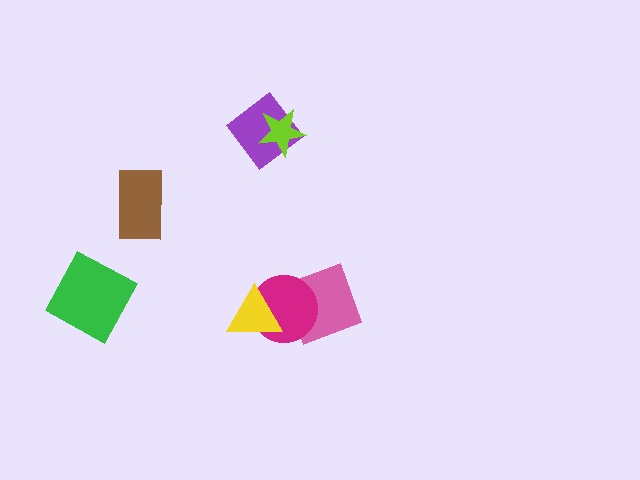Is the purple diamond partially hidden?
Yes, it is partially covered by another shape.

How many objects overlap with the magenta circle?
2 objects overlap with the magenta circle.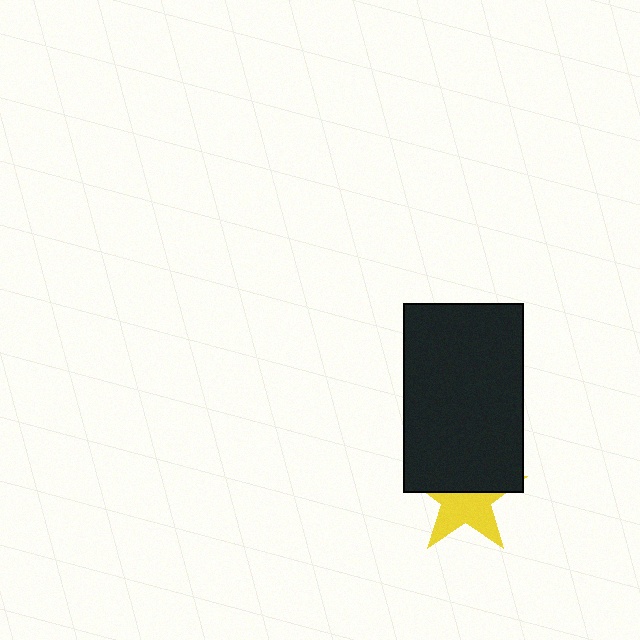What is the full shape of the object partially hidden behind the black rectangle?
The partially hidden object is a yellow star.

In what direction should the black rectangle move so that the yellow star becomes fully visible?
The black rectangle should move up. That is the shortest direction to clear the overlap and leave the yellow star fully visible.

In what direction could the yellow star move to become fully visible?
The yellow star could move down. That would shift it out from behind the black rectangle entirely.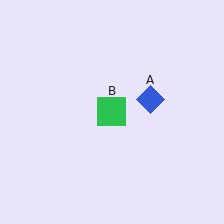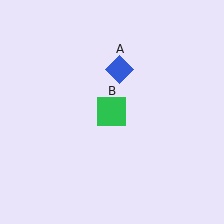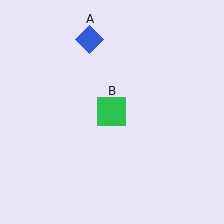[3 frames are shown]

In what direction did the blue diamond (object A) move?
The blue diamond (object A) moved up and to the left.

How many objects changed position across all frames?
1 object changed position: blue diamond (object A).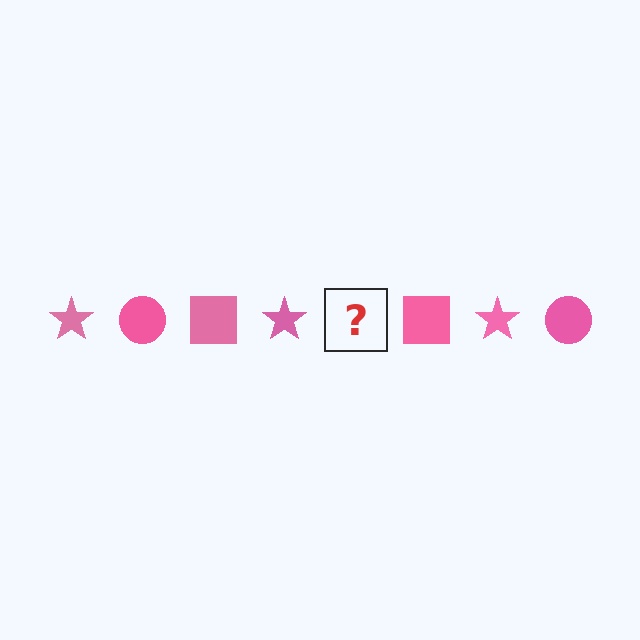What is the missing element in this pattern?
The missing element is a pink circle.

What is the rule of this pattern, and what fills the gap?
The rule is that the pattern cycles through star, circle, square shapes in pink. The gap should be filled with a pink circle.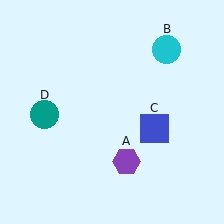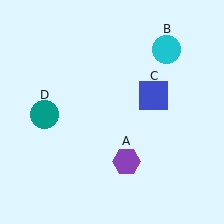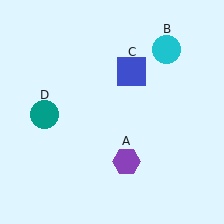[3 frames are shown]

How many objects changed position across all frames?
1 object changed position: blue square (object C).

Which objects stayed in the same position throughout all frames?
Purple hexagon (object A) and cyan circle (object B) and teal circle (object D) remained stationary.